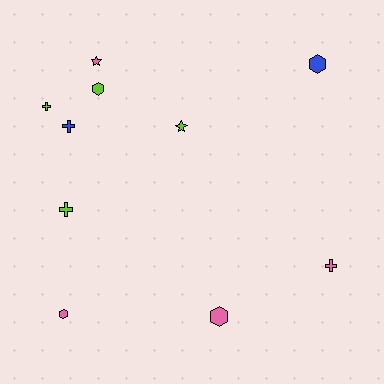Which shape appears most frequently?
Cross, with 4 objects.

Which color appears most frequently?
Lime, with 4 objects.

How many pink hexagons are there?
There are 2 pink hexagons.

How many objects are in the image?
There are 10 objects.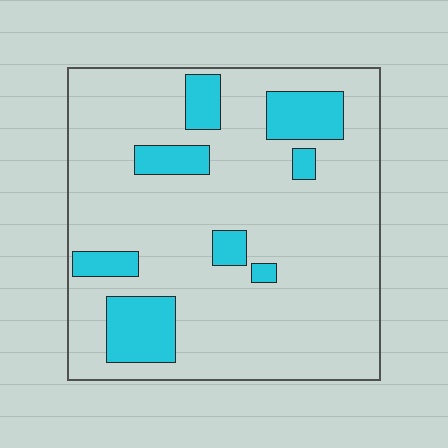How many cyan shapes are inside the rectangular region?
8.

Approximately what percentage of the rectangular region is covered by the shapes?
Approximately 15%.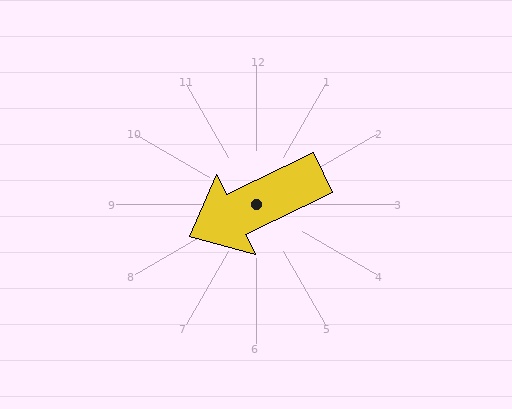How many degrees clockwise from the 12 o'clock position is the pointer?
Approximately 244 degrees.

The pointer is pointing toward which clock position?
Roughly 8 o'clock.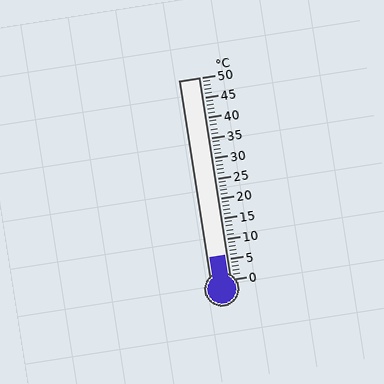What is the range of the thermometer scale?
The thermometer scale ranges from 0°C to 50°C.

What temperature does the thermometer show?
The thermometer shows approximately 6°C.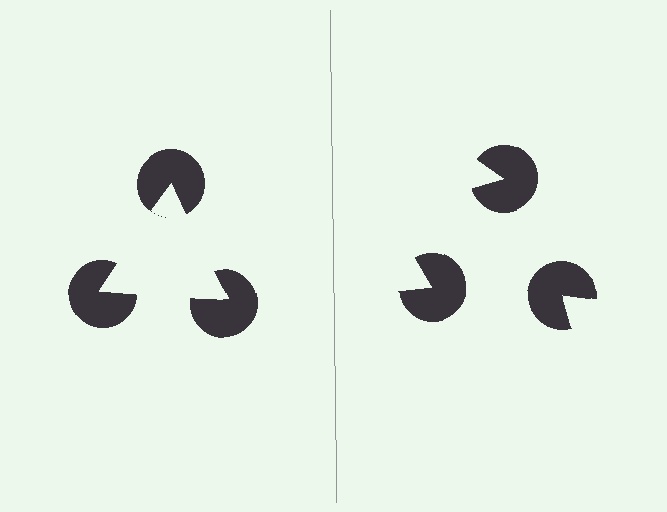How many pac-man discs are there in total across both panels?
6 — 3 on each side.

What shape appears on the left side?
An illusory triangle.